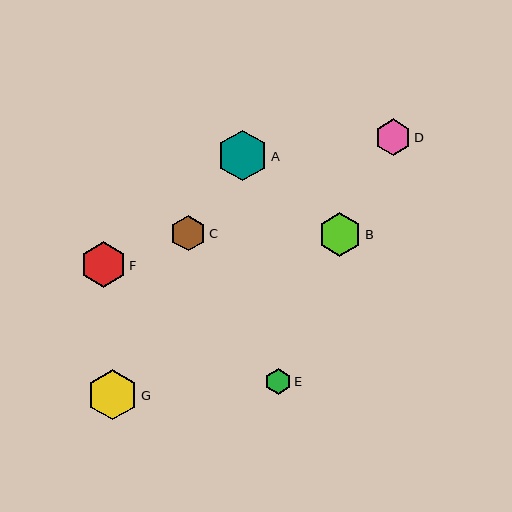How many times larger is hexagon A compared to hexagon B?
Hexagon A is approximately 1.2 times the size of hexagon B.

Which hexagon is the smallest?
Hexagon E is the smallest with a size of approximately 26 pixels.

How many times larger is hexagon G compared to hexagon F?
Hexagon G is approximately 1.1 times the size of hexagon F.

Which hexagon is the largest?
Hexagon A is the largest with a size of approximately 51 pixels.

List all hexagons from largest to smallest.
From largest to smallest: A, G, F, B, D, C, E.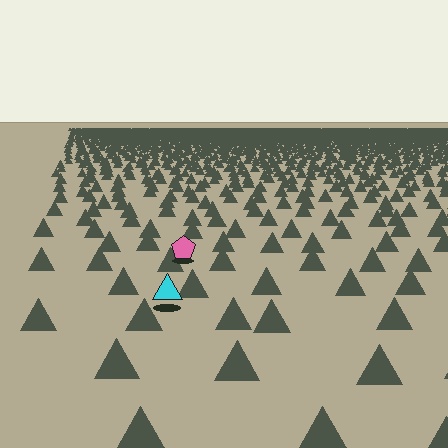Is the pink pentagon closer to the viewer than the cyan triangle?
No. The cyan triangle is closer — you can tell from the texture gradient: the ground texture is coarser near it.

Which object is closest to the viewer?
The cyan triangle is closest. The texture marks near it are larger and more spread out.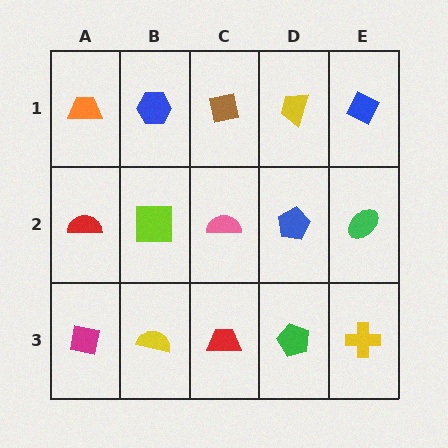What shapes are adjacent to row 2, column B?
A blue hexagon (row 1, column B), a yellow semicircle (row 3, column B), a red semicircle (row 2, column A), a pink semicircle (row 2, column C).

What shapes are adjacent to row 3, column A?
A red semicircle (row 2, column A), a yellow semicircle (row 3, column B).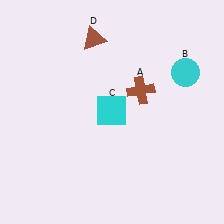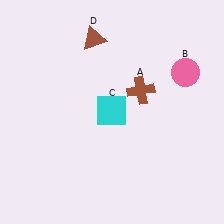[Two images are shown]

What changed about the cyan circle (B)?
In Image 1, B is cyan. In Image 2, it changed to pink.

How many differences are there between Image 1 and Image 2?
There is 1 difference between the two images.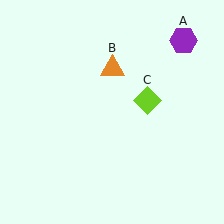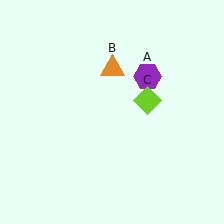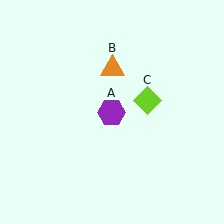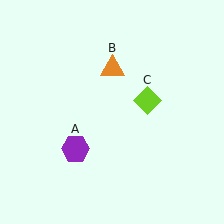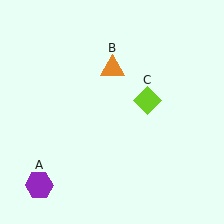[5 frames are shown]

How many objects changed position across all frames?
1 object changed position: purple hexagon (object A).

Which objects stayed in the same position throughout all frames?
Orange triangle (object B) and lime diamond (object C) remained stationary.